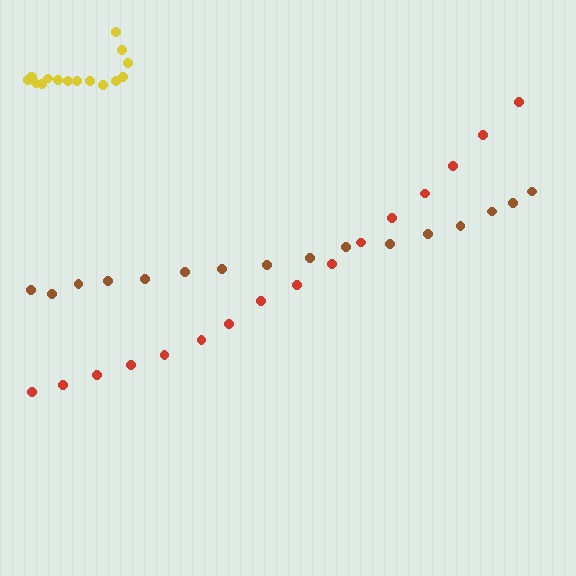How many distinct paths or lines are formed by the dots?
There are 3 distinct paths.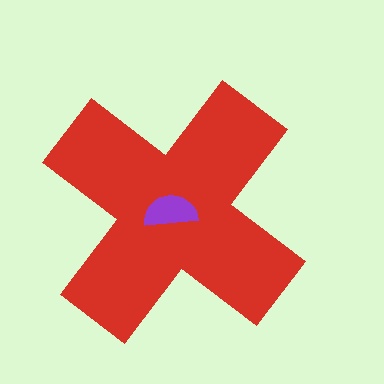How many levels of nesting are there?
2.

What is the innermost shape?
The purple semicircle.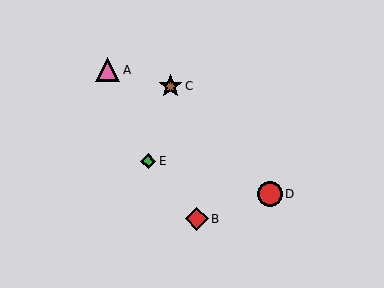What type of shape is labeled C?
Shape C is a brown star.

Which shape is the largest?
The red circle (labeled D) is the largest.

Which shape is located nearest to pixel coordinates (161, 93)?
The brown star (labeled C) at (171, 86) is nearest to that location.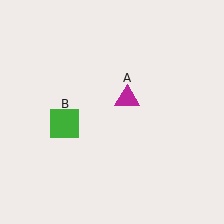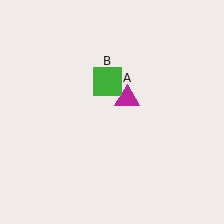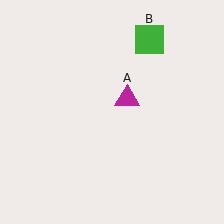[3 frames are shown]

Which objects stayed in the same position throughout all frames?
Magenta triangle (object A) remained stationary.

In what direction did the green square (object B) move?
The green square (object B) moved up and to the right.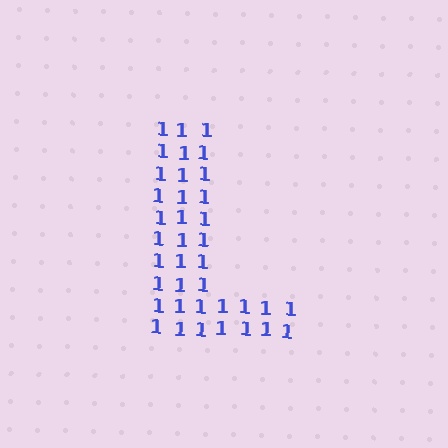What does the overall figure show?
The overall figure shows the letter L.